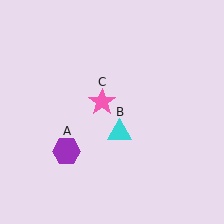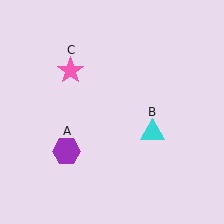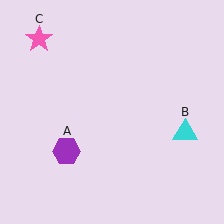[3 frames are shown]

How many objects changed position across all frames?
2 objects changed position: cyan triangle (object B), pink star (object C).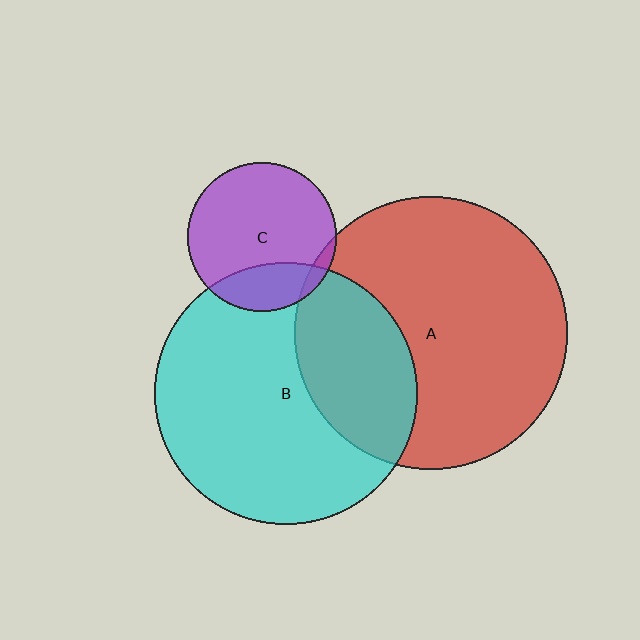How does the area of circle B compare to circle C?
Approximately 3.1 times.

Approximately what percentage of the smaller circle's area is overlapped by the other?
Approximately 5%.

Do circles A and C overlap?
Yes.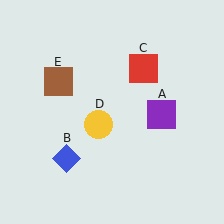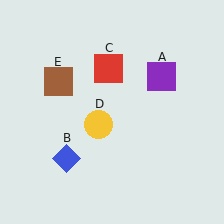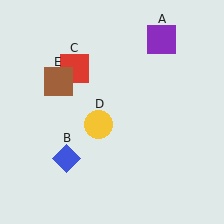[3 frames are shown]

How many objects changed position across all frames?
2 objects changed position: purple square (object A), red square (object C).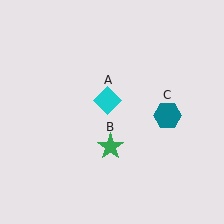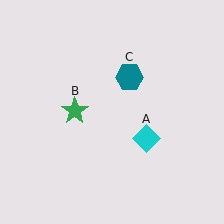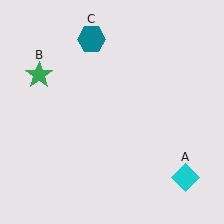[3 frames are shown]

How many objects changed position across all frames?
3 objects changed position: cyan diamond (object A), green star (object B), teal hexagon (object C).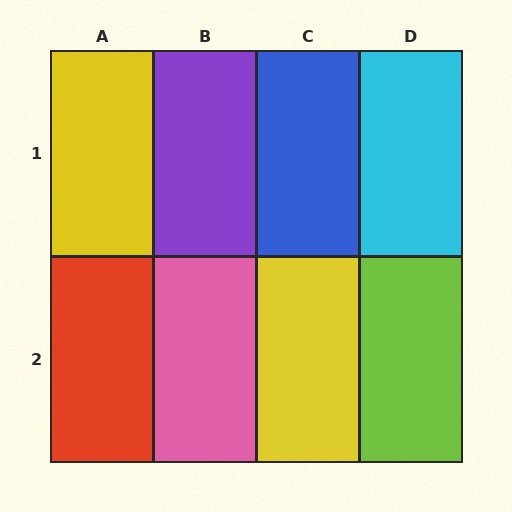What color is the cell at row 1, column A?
Yellow.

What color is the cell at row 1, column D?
Cyan.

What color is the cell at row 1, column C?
Blue.